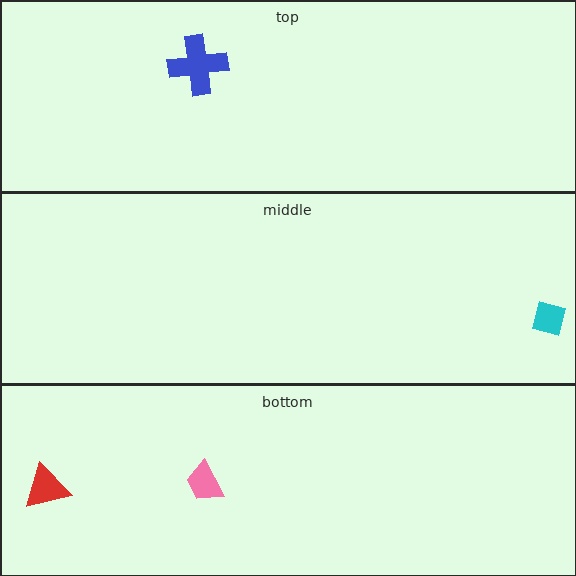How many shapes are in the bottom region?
2.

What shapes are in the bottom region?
The pink trapezoid, the red triangle.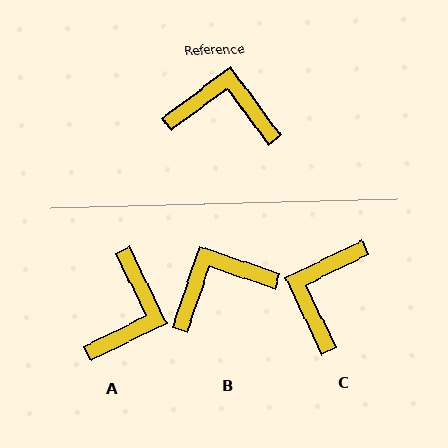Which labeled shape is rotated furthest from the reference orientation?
A, about 101 degrees away.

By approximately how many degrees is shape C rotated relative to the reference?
Approximately 79 degrees counter-clockwise.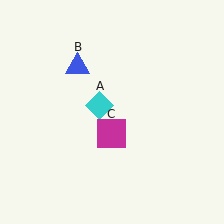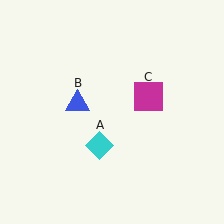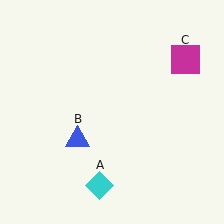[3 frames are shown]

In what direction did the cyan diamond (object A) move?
The cyan diamond (object A) moved down.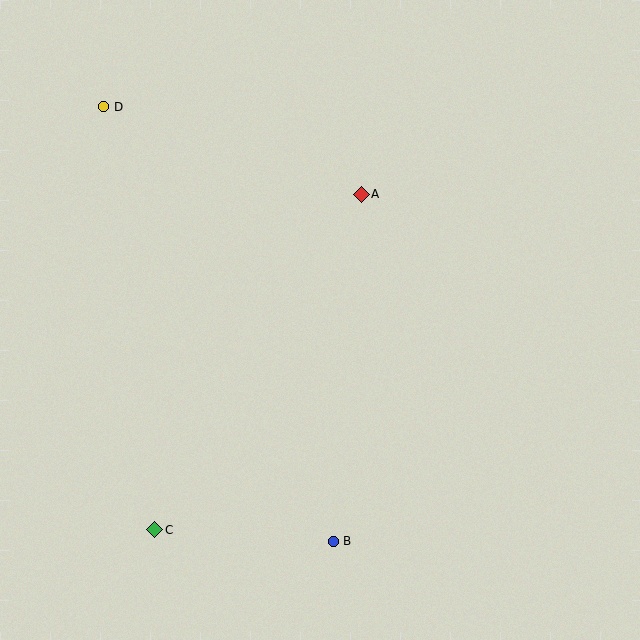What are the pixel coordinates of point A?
Point A is at (361, 194).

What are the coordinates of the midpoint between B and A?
The midpoint between B and A is at (347, 368).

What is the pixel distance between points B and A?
The distance between B and A is 348 pixels.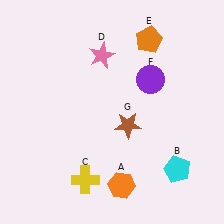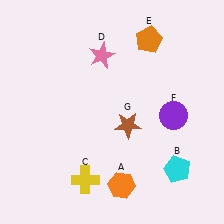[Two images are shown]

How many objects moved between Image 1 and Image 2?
1 object moved between the two images.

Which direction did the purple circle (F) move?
The purple circle (F) moved down.